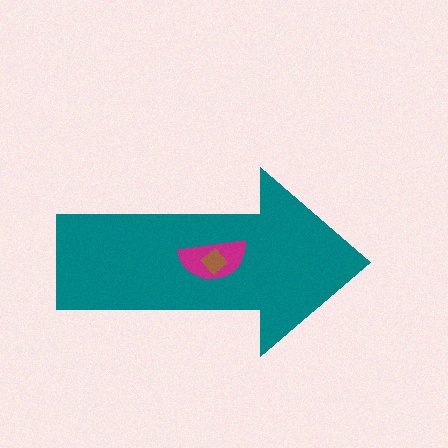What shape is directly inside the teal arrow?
The magenta semicircle.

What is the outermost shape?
The teal arrow.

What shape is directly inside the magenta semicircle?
The brown diamond.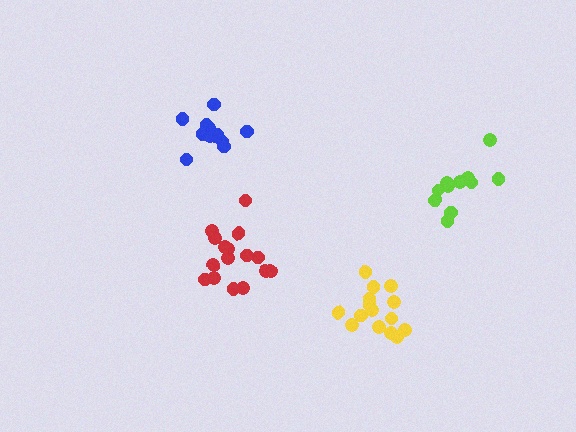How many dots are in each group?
Group 1: 12 dots, Group 2: 15 dots, Group 3: 11 dots, Group 4: 16 dots (54 total).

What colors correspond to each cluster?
The clusters are colored: blue, yellow, lime, red.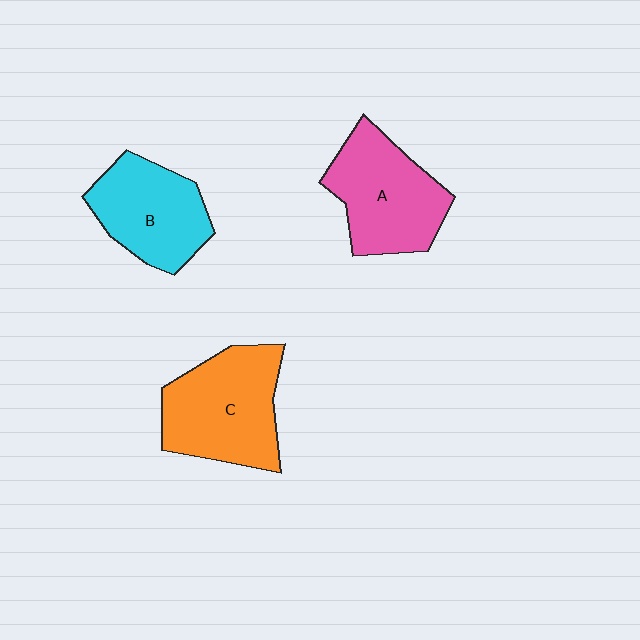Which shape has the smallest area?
Shape B (cyan).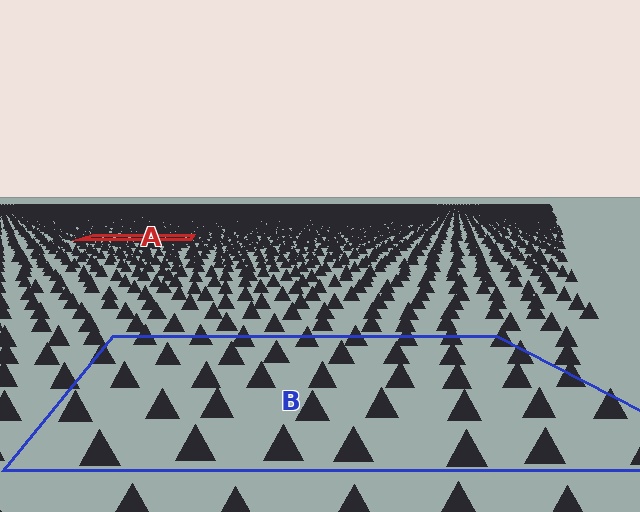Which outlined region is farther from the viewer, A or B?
Region A is farther from the viewer — the texture elements inside it appear smaller and more densely packed.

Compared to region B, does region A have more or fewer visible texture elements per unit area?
Region A has more texture elements per unit area — they are packed more densely because it is farther away.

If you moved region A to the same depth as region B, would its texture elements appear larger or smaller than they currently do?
They would appear larger. At a closer depth, the same texture elements are projected at a bigger on-screen size.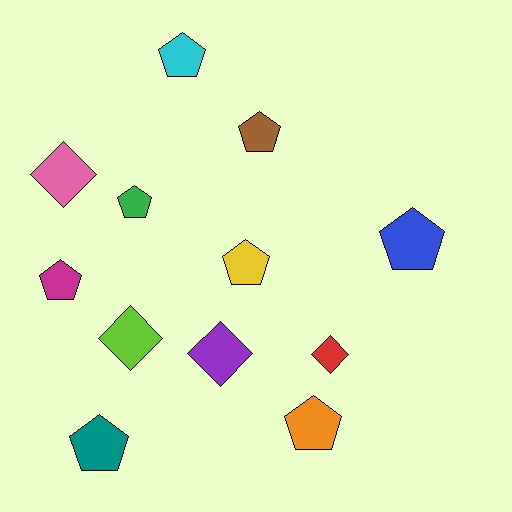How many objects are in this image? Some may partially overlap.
There are 12 objects.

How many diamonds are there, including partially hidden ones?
There are 4 diamonds.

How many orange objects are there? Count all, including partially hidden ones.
There is 1 orange object.